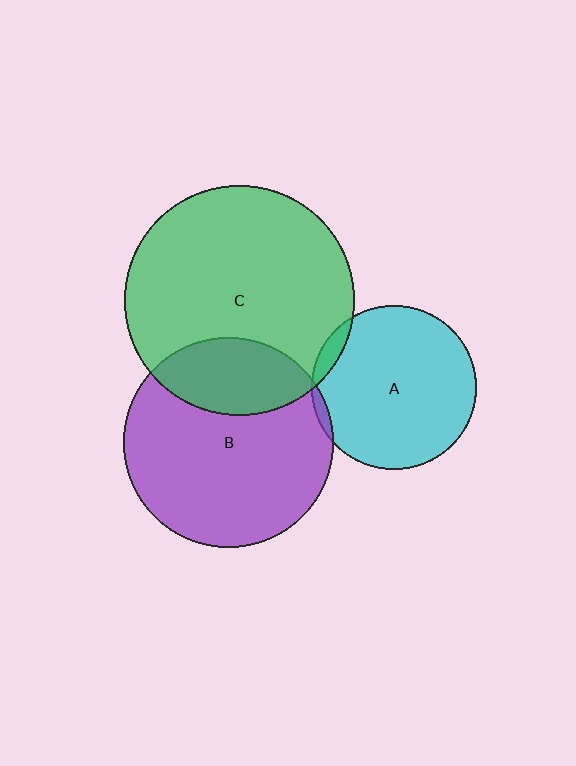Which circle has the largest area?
Circle C (green).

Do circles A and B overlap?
Yes.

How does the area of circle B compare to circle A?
Approximately 1.6 times.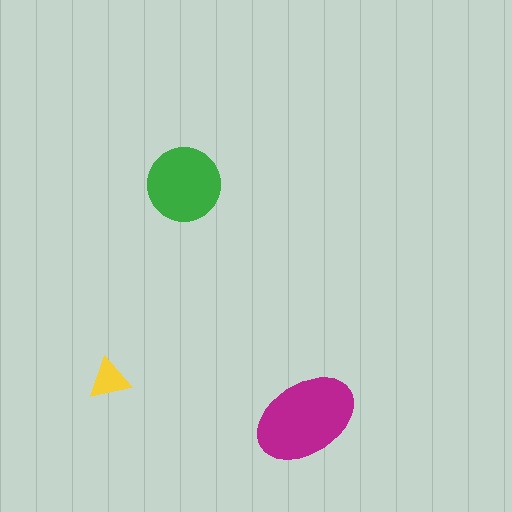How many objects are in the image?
There are 3 objects in the image.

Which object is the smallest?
The yellow triangle.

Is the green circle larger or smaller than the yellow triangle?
Larger.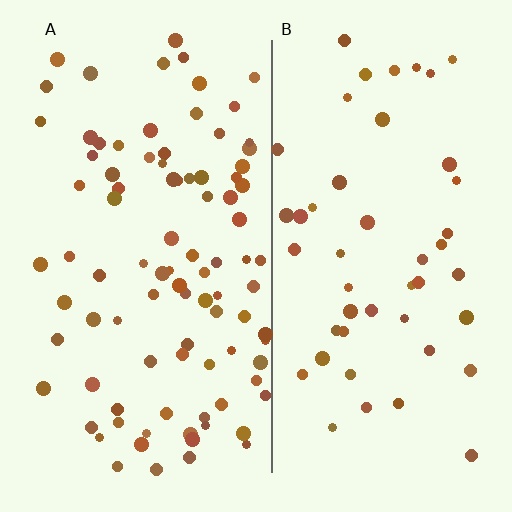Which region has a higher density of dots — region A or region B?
A (the left).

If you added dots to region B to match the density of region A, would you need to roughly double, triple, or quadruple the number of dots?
Approximately double.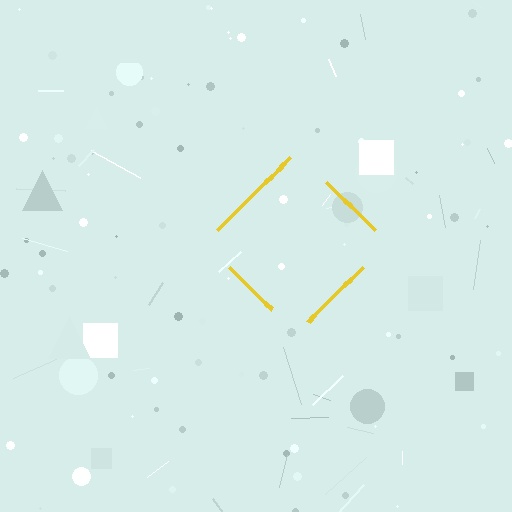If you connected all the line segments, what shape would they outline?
They would outline a diamond.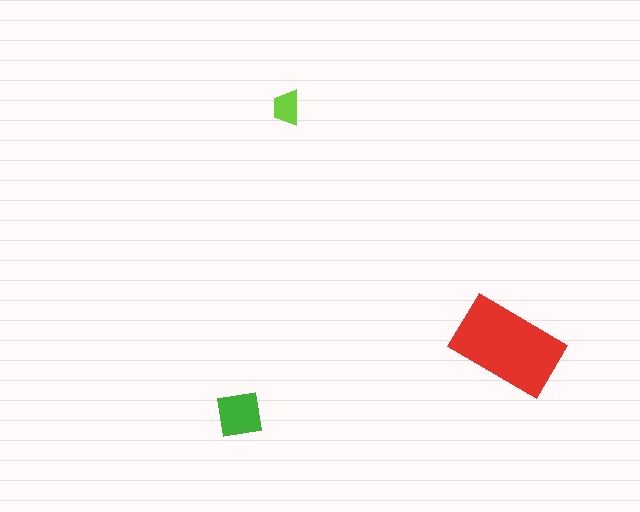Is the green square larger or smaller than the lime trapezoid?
Larger.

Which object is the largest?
The red rectangle.